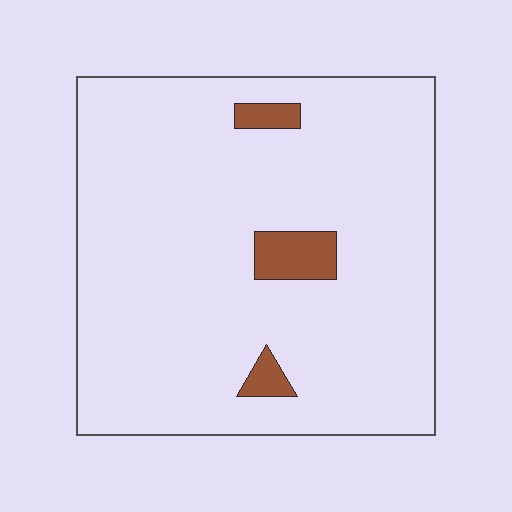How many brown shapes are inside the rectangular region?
3.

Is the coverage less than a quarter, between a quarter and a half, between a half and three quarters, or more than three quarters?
Less than a quarter.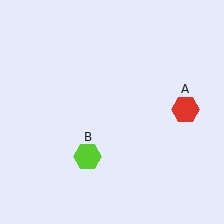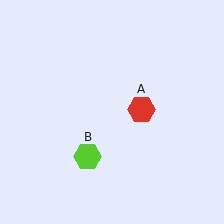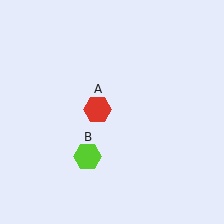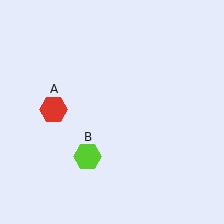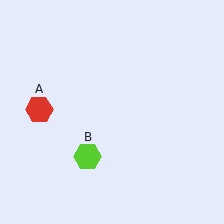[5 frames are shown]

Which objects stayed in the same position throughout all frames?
Lime hexagon (object B) remained stationary.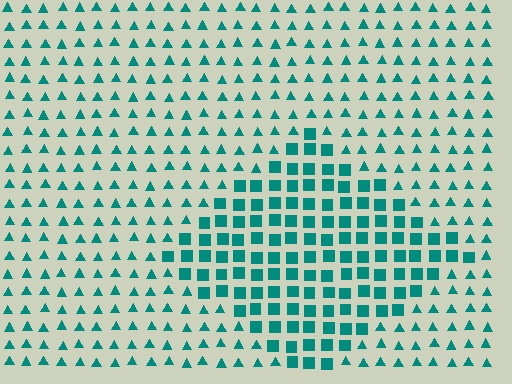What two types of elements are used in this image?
The image uses squares inside the diamond region and triangles outside it.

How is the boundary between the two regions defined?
The boundary is defined by a change in element shape: squares inside vs. triangles outside. All elements share the same color and spacing.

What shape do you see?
I see a diamond.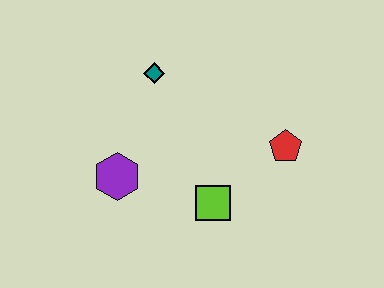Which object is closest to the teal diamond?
The purple hexagon is closest to the teal diamond.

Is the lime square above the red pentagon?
No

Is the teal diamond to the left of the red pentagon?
Yes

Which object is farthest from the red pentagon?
The purple hexagon is farthest from the red pentagon.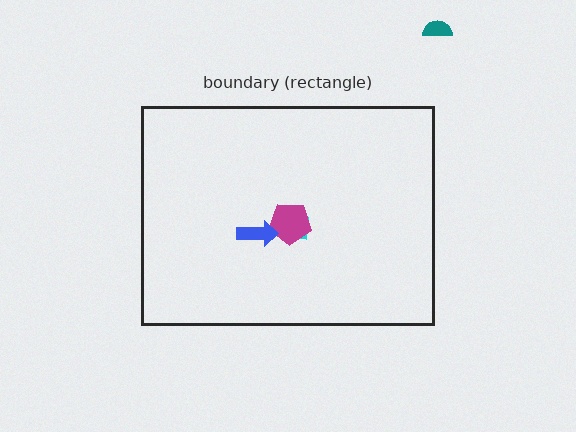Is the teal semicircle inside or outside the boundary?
Outside.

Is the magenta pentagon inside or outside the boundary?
Inside.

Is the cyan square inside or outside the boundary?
Inside.